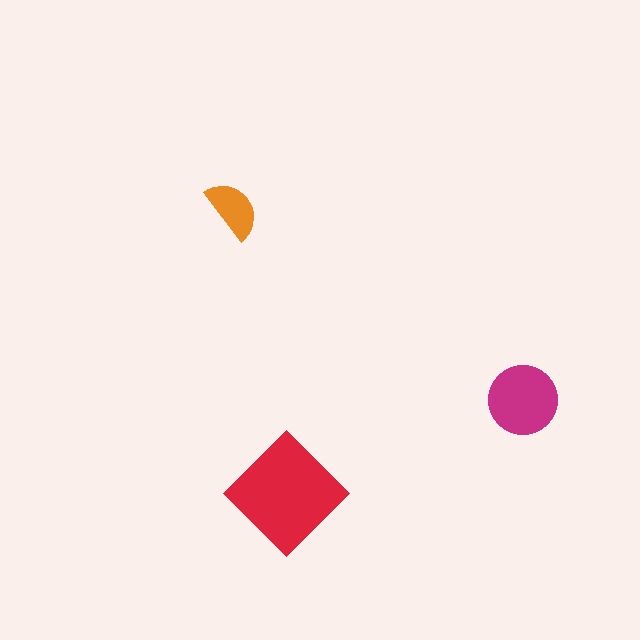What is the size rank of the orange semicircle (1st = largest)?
3rd.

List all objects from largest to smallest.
The red diamond, the magenta circle, the orange semicircle.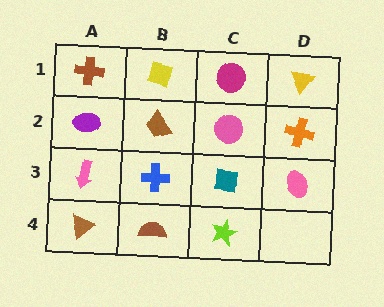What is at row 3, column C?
A teal square.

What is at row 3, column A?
A pink arrow.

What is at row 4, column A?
A brown triangle.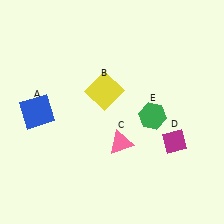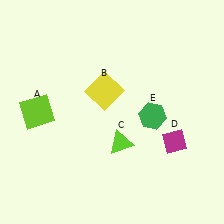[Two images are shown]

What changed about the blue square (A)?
In Image 1, A is blue. In Image 2, it changed to lime.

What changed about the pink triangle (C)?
In Image 1, C is pink. In Image 2, it changed to lime.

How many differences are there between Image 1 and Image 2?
There are 2 differences between the two images.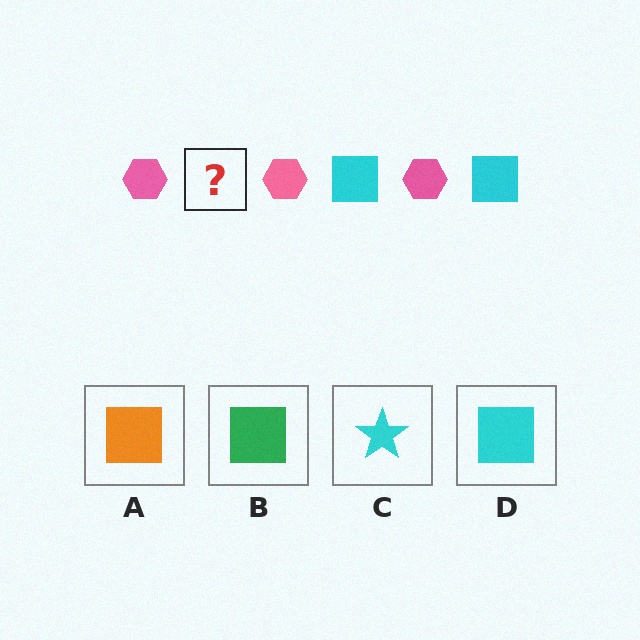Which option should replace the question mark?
Option D.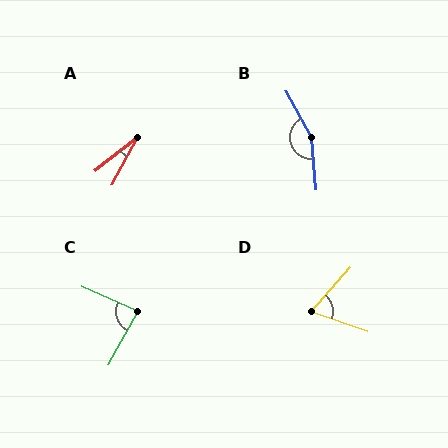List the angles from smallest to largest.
A (24°), D (67°), C (85°), B (156°).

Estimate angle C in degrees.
Approximately 85 degrees.